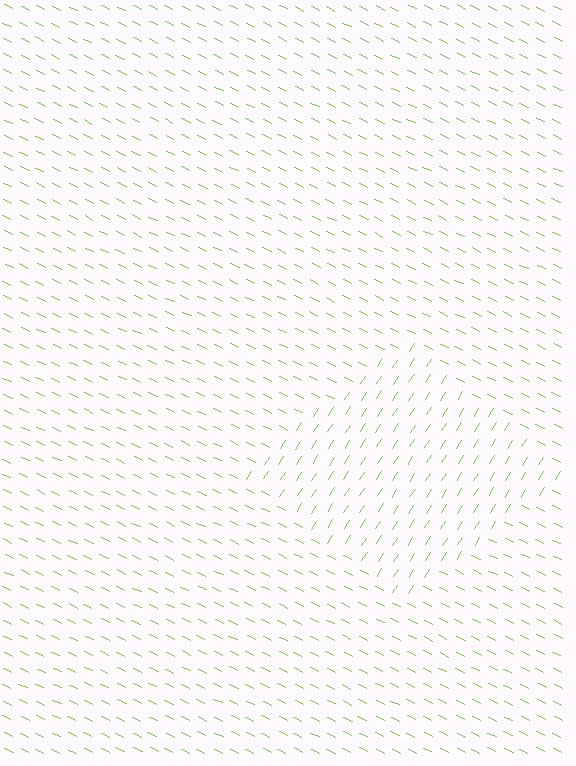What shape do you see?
I see a diamond.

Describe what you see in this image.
The image is filled with small lime line segments. A diamond region in the image has lines oriented differently from the surrounding lines, creating a visible texture boundary.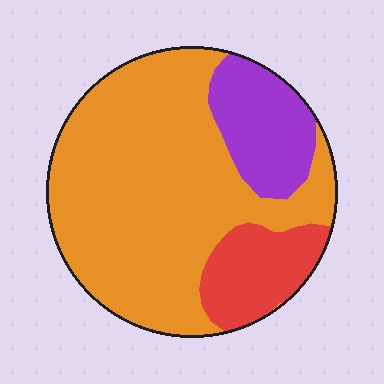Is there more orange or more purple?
Orange.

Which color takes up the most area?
Orange, at roughly 70%.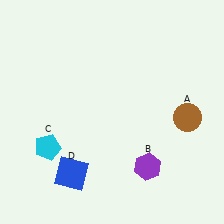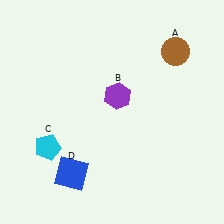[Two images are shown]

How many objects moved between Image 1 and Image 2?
2 objects moved between the two images.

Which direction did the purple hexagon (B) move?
The purple hexagon (B) moved up.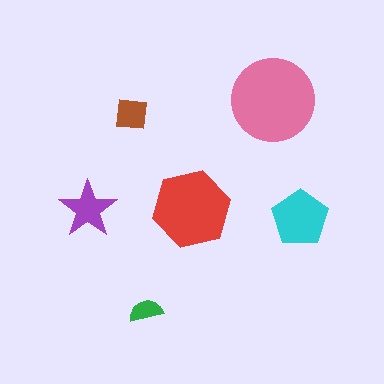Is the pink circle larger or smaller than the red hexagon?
Larger.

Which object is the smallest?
The green semicircle.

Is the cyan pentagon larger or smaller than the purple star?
Larger.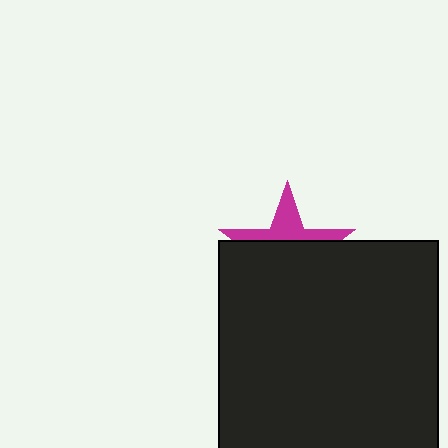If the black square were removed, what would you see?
You would see the complete magenta star.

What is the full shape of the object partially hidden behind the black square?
The partially hidden object is a magenta star.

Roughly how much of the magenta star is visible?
A small part of it is visible (roughly 34%).